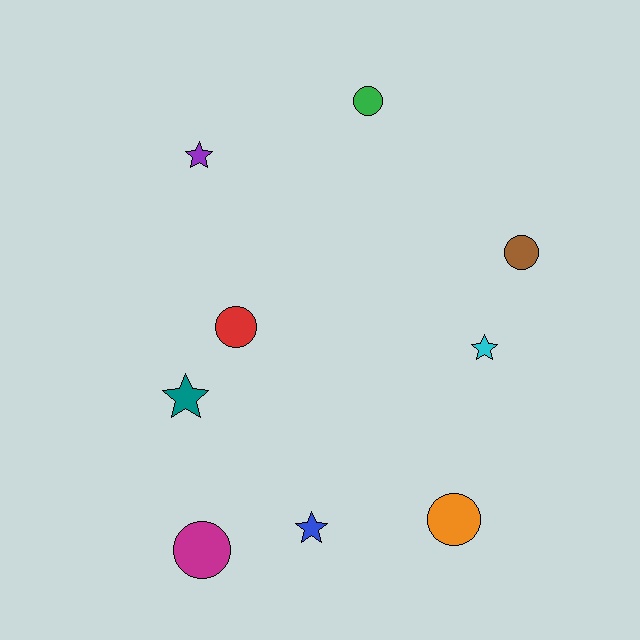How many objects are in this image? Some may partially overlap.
There are 9 objects.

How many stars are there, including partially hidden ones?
There are 4 stars.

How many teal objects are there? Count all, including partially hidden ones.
There is 1 teal object.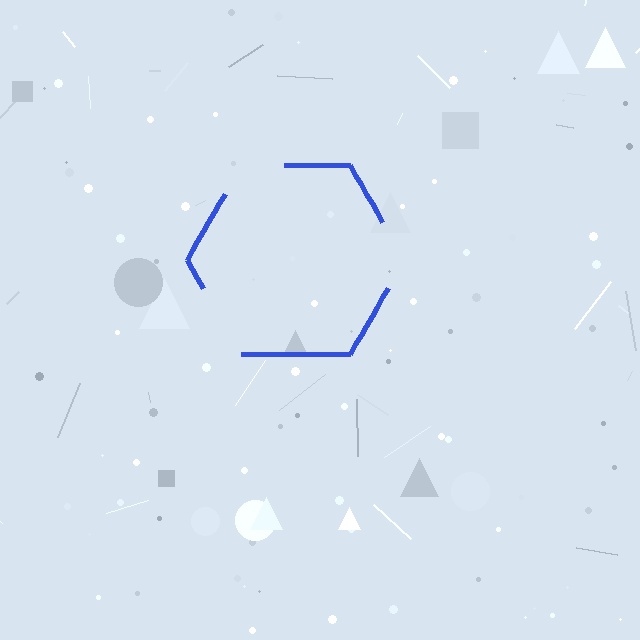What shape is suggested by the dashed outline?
The dashed outline suggests a hexagon.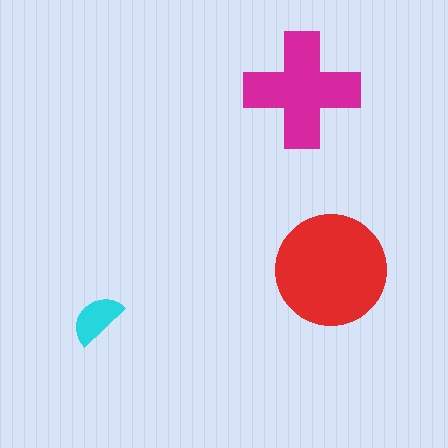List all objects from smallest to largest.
The cyan semicircle, the magenta cross, the red circle.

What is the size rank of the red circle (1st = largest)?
1st.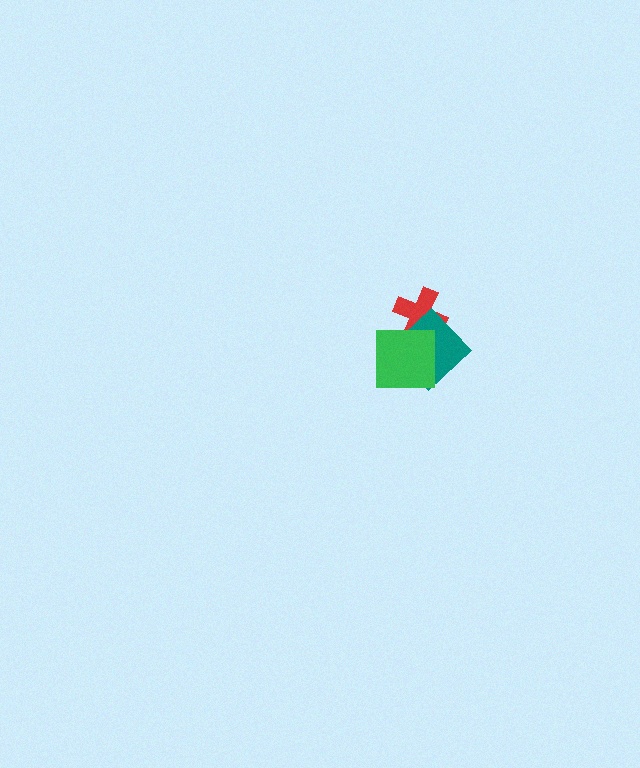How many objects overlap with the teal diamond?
2 objects overlap with the teal diamond.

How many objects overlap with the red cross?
2 objects overlap with the red cross.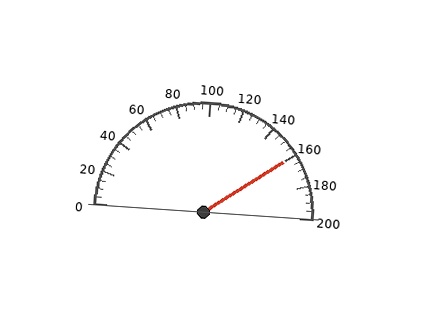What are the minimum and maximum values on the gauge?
The gauge ranges from 0 to 200.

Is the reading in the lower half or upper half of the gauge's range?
The reading is in the upper half of the range (0 to 200).